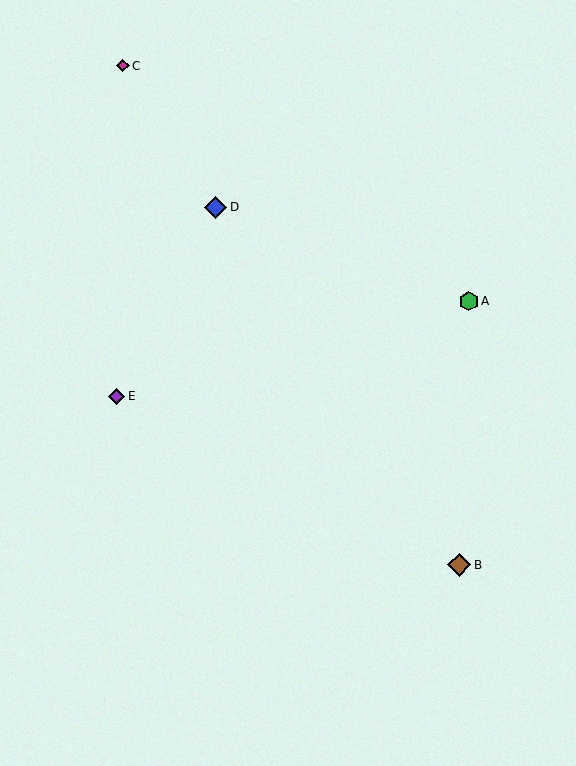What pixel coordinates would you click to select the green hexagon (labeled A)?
Click at (469, 301) to select the green hexagon A.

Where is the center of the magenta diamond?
The center of the magenta diamond is at (123, 66).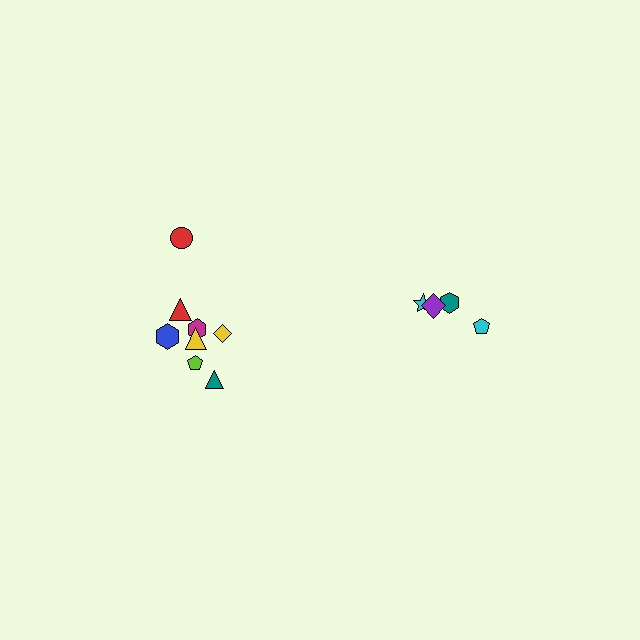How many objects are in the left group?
There are 8 objects.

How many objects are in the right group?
There are 4 objects.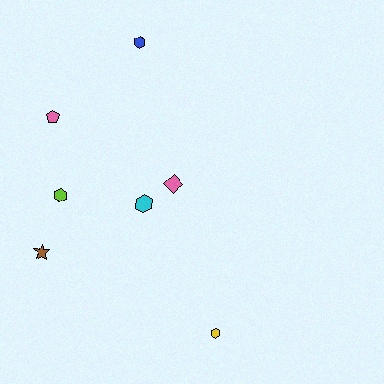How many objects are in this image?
There are 7 objects.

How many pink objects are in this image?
There are 2 pink objects.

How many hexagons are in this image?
There are 4 hexagons.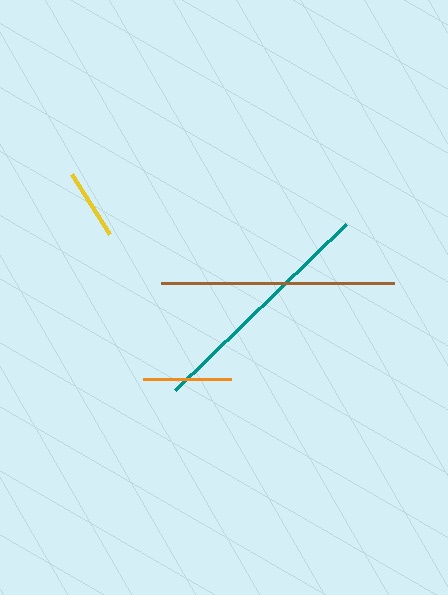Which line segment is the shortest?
The yellow line is the shortest at approximately 71 pixels.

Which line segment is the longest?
The teal line is the longest at approximately 239 pixels.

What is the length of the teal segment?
The teal segment is approximately 239 pixels long.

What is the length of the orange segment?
The orange segment is approximately 88 pixels long.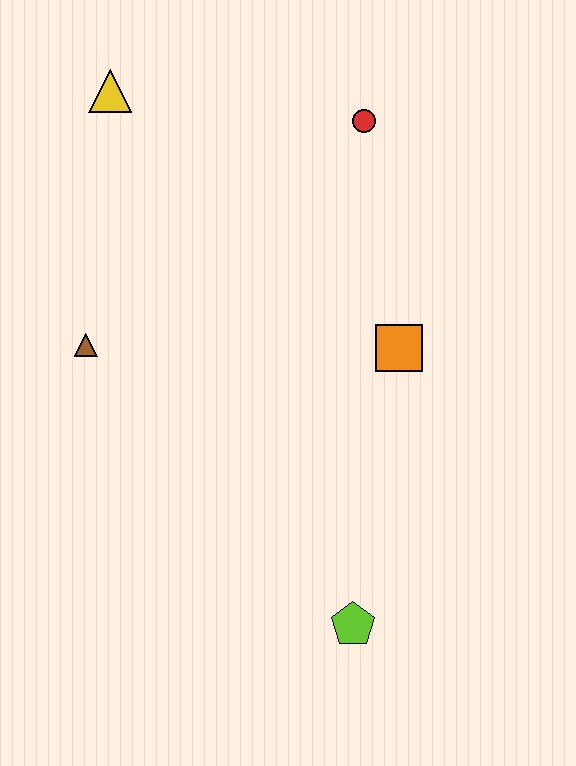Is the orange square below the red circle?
Yes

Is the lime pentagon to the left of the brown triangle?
No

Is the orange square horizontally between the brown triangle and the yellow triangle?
No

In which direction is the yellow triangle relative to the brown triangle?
The yellow triangle is above the brown triangle.